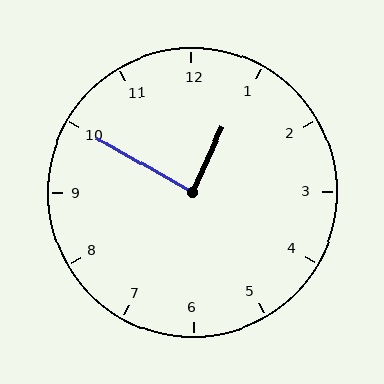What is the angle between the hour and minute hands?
Approximately 85 degrees.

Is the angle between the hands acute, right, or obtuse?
It is right.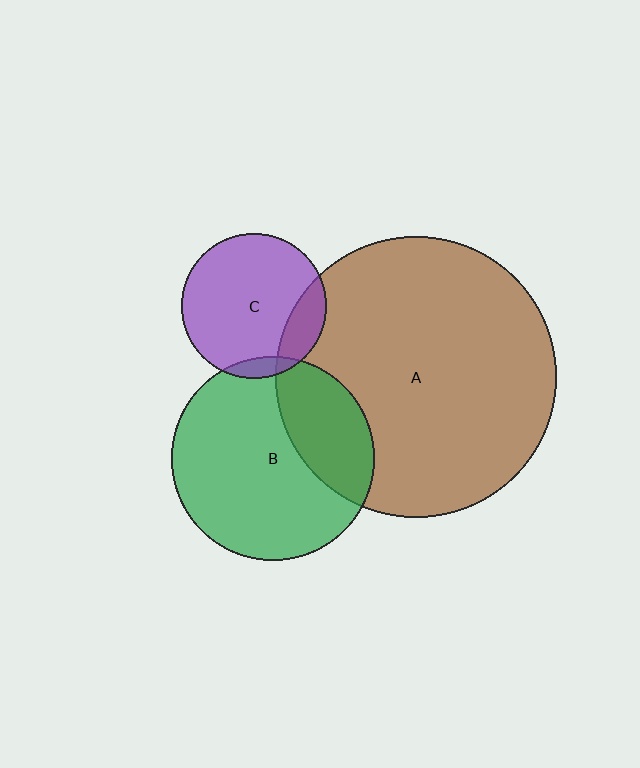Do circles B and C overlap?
Yes.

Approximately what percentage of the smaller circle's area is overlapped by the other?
Approximately 5%.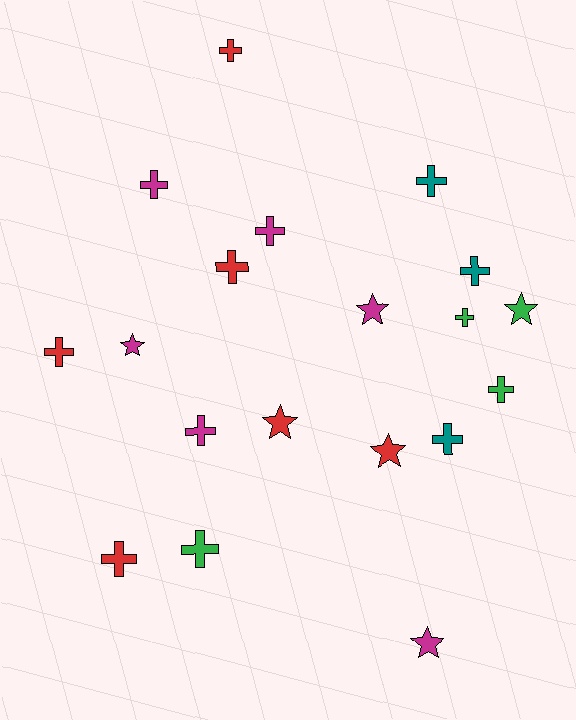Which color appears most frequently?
Magenta, with 6 objects.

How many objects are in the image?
There are 19 objects.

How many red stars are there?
There are 2 red stars.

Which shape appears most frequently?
Cross, with 13 objects.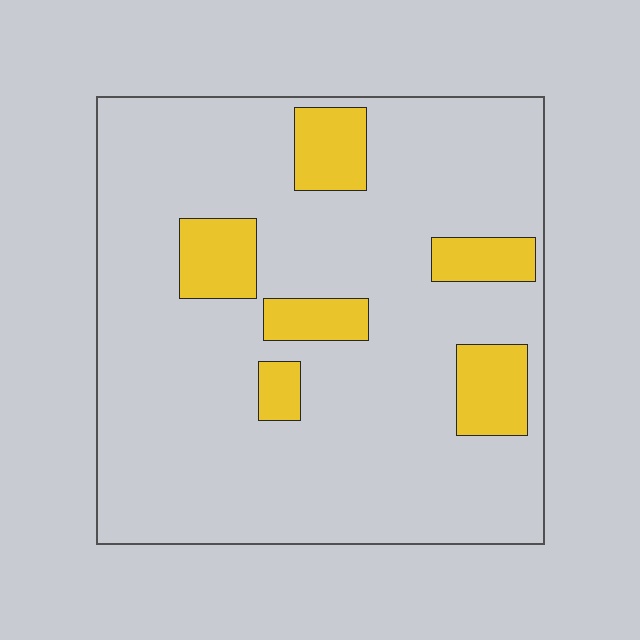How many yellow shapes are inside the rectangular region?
6.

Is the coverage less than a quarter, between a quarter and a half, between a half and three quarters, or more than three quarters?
Less than a quarter.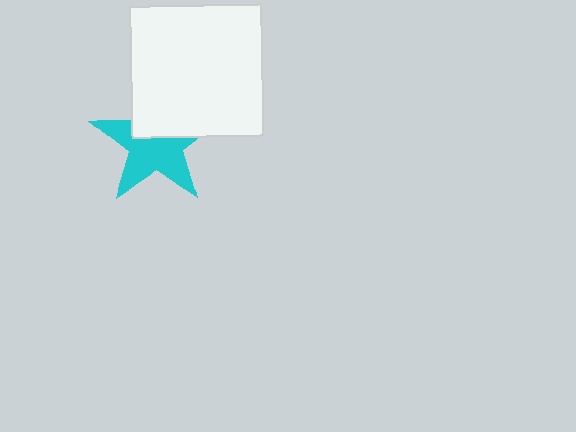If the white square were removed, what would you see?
You would see the complete cyan star.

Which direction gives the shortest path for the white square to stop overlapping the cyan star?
Moving up gives the shortest separation.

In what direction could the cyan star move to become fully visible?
The cyan star could move down. That would shift it out from behind the white square entirely.